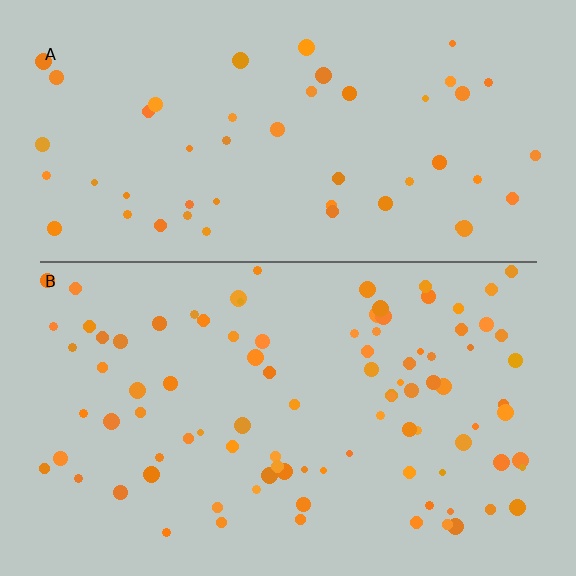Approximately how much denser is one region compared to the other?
Approximately 1.9× — region B over region A.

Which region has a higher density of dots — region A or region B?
B (the bottom).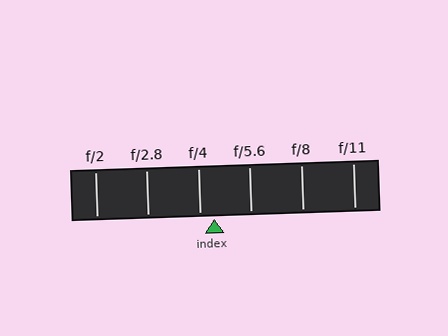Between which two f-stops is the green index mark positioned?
The index mark is between f/4 and f/5.6.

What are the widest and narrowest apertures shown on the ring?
The widest aperture shown is f/2 and the narrowest is f/11.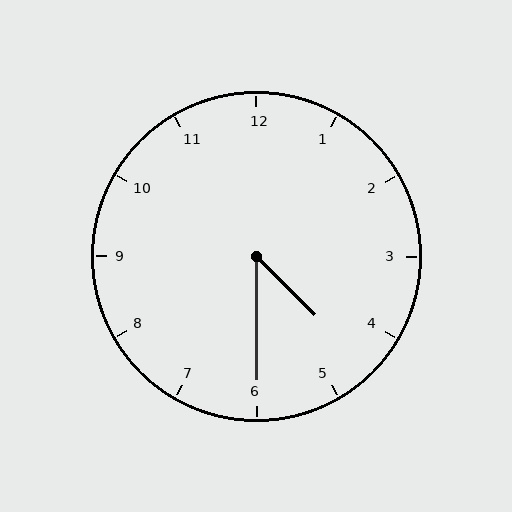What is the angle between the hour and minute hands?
Approximately 45 degrees.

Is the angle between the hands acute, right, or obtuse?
It is acute.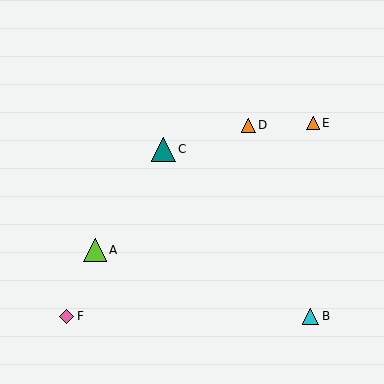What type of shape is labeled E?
Shape E is an orange triangle.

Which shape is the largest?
The teal triangle (labeled C) is the largest.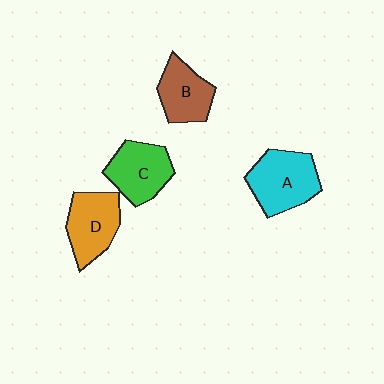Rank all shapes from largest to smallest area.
From largest to smallest: A (cyan), D (orange), C (green), B (brown).